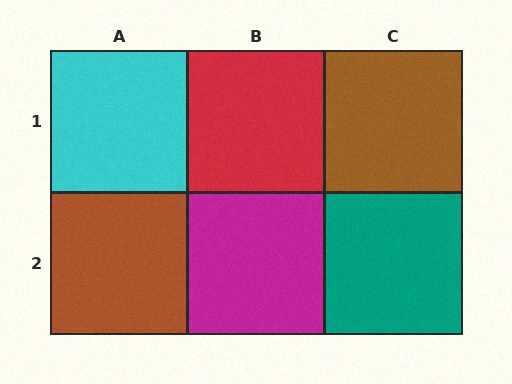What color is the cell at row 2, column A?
Brown.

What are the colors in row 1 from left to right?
Cyan, red, brown.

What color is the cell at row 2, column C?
Teal.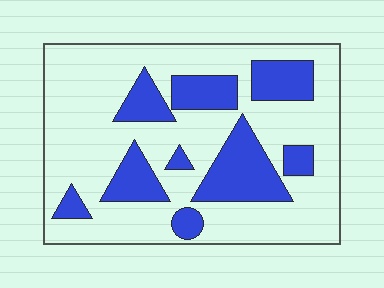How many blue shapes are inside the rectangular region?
9.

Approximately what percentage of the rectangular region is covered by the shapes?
Approximately 30%.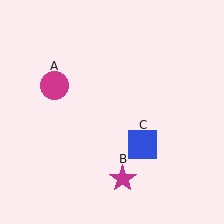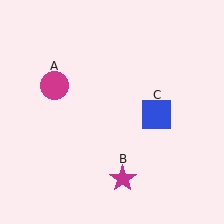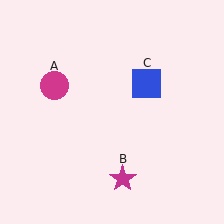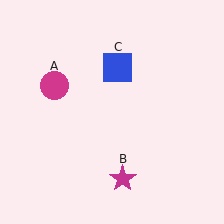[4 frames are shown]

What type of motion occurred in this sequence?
The blue square (object C) rotated counterclockwise around the center of the scene.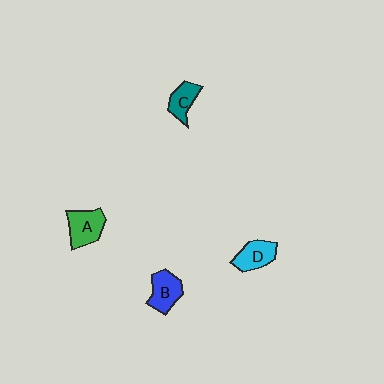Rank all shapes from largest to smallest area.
From largest to smallest: A (green), B (blue), D (cyan), C (teal).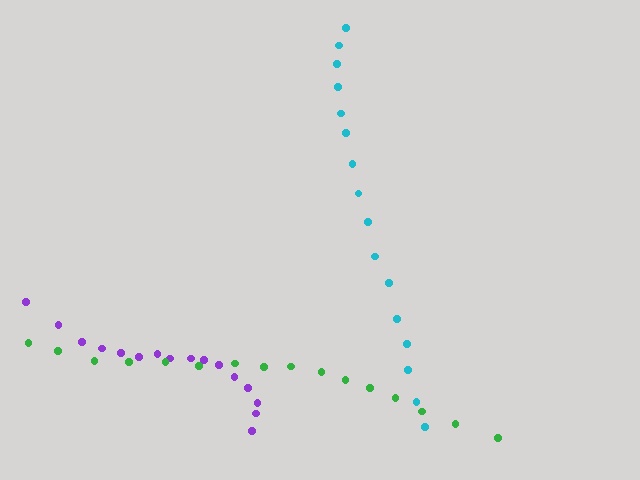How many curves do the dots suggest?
There are 3 distinct paths.